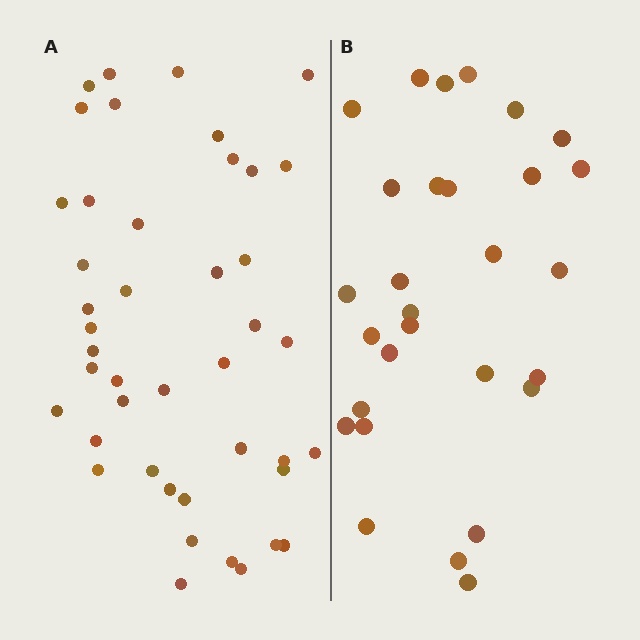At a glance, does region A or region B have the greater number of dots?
Region A (the left region) has more dots.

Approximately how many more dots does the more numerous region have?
Region A has approximately 15 more dots than region B.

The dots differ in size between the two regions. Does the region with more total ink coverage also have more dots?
No. Region B has more total ink coverage because its dots are larger, but region A actually contains more individual dots. Total area can be misleading — the number of items is what matters here.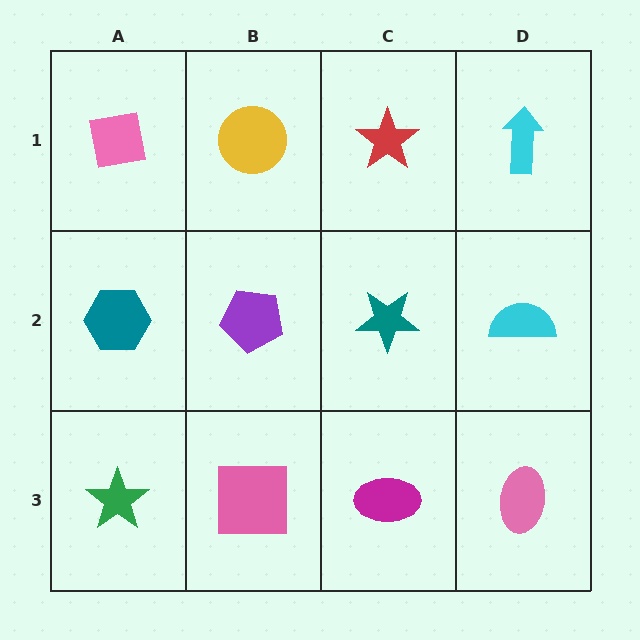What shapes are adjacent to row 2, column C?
A red star (row 1, column C), a magenta ellipse (row 3, column C), a purple pentagon (row 2, column B), a cyan semicircle (row 2, column D).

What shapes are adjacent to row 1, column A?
A teal hexagon (row 2, column A), a yellow circle (row 1, column B).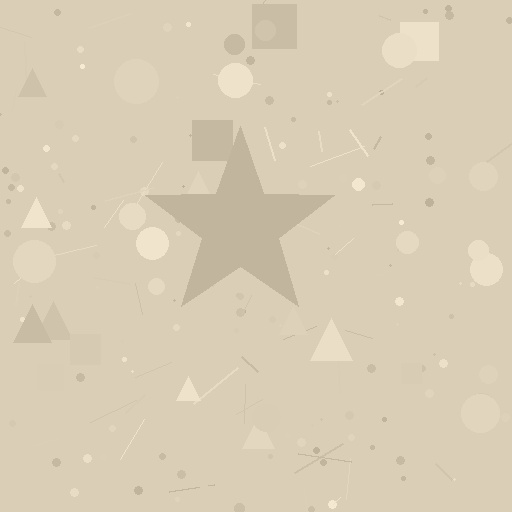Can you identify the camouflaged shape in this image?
The camouflaged shape is a star.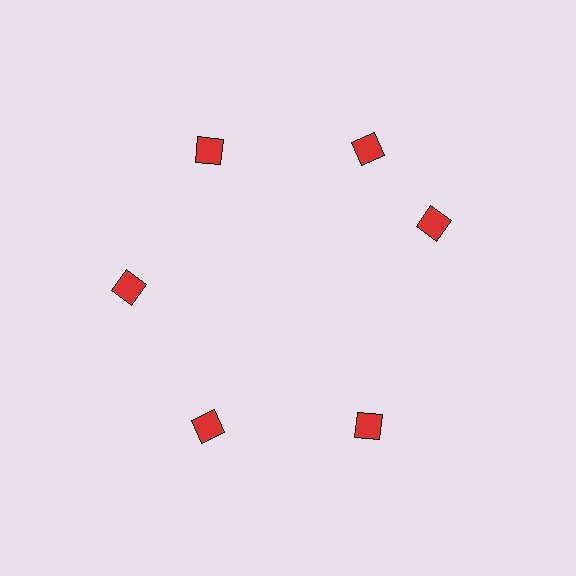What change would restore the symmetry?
The symmetry would be restored by rotating it back into even spacing with its neighbors so that all 6 diamonds sit at equal angles and equal distance from the center.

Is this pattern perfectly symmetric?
No. The 6 red diamonds are arranged in a ring, but one element near the 3 o'clock position is rotated out of alignment along the ring, breaking the 6-fold rotational symmetry.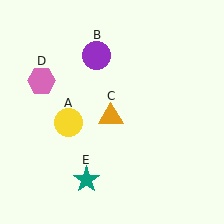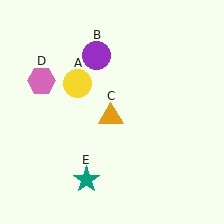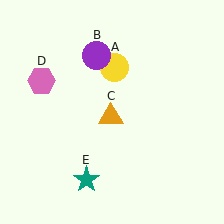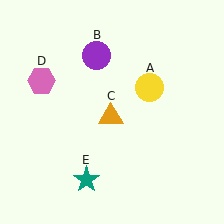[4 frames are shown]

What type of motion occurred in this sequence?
The yellow circle (object A) rotated clockwise around the center of the scene.